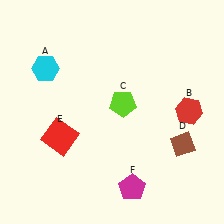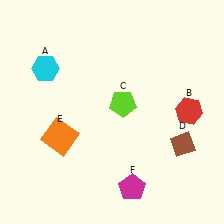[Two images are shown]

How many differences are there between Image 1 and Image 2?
There is 1 difference between the two images.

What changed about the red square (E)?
In Image 1, E is red. In Image 2, it changed to orange.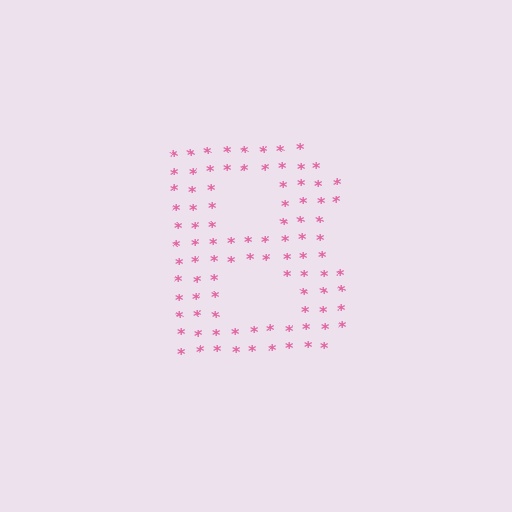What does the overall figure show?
The overall figure shows the letter B.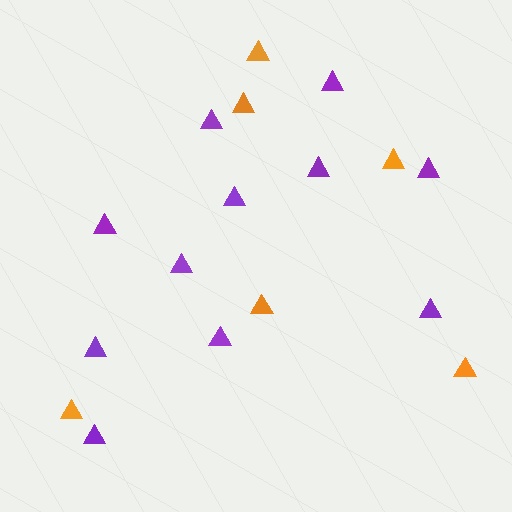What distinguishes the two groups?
There are 2 groups: one group of orange triangles (6) and one group of purple triangles (11).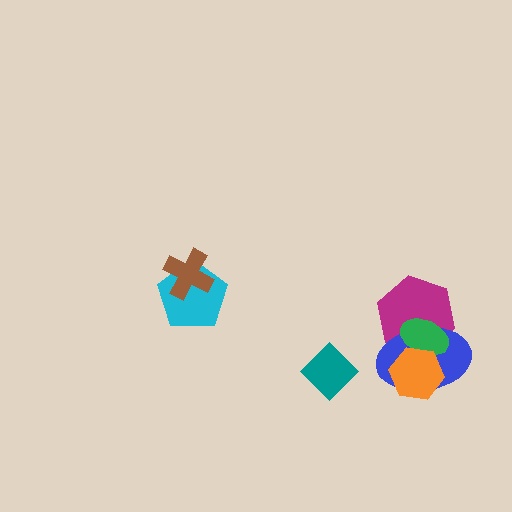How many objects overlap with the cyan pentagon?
1 object overlaps with the cyan pentagon.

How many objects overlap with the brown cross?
1 object overlaps with the brown cross.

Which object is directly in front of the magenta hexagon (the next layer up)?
The blue ellipse is directly in front of the magenta hexagon.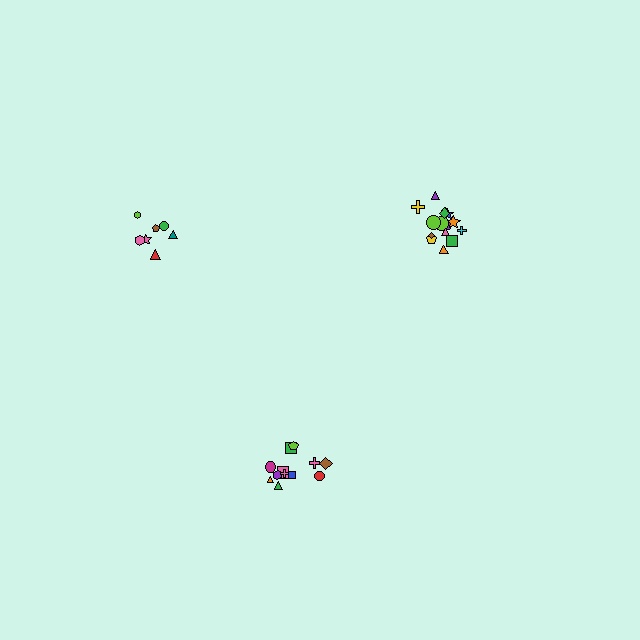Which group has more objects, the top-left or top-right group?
The top-right group.